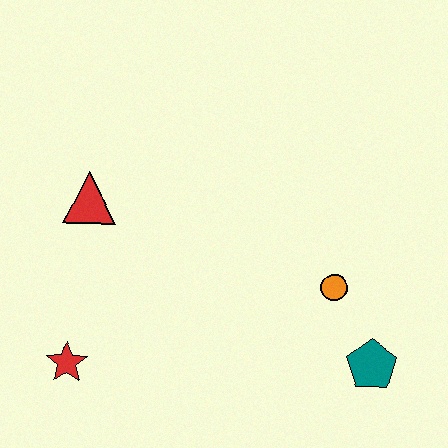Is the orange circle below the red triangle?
Yes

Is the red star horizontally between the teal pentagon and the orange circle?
No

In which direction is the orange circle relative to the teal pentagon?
The orange circle is above the teal pentagon.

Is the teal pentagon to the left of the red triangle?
No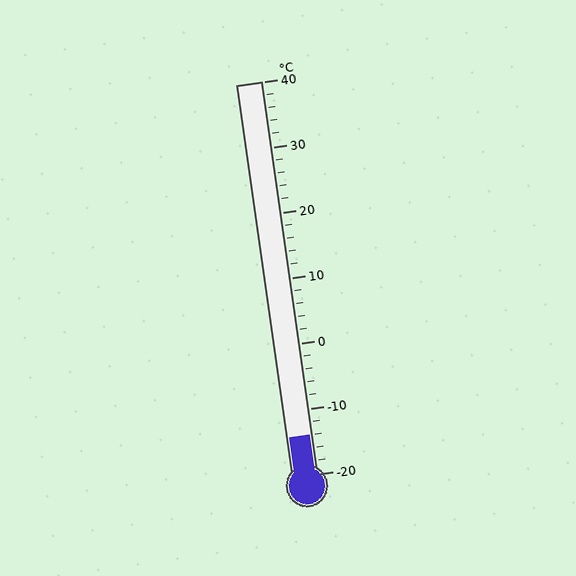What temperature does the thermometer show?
The thermometer shows approximately -14°C.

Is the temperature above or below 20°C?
The temperature is below 20°C.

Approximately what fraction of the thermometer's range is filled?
The thermometer is filled to approximately 10% of its range.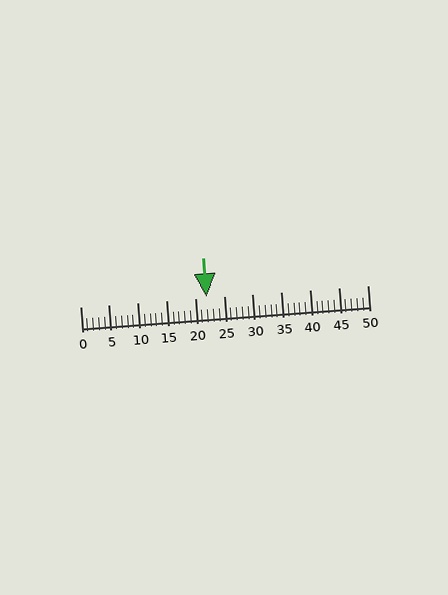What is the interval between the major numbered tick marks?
The major tick marks are spaced 5 units apart.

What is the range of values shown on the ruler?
The ruler shows values from 0 to 50.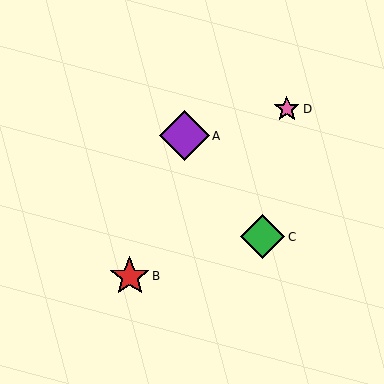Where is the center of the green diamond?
The center of the green diamond is at (263, 237).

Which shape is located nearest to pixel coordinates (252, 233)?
The green diamond (labeled C) at (263, 237) is nearest to that location.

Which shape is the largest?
The purple diamond (labeled A) is the largest.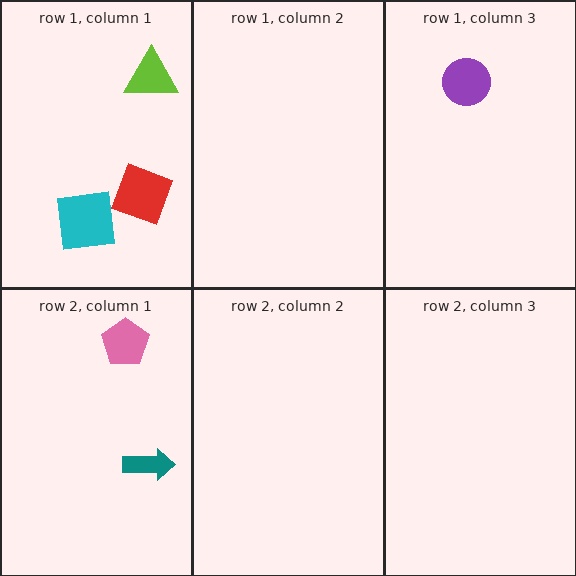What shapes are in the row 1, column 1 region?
The lime triangle, the red diamond, the cyan square.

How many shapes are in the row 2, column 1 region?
2.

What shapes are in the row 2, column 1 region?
The pink pentagon, the teal arrow.